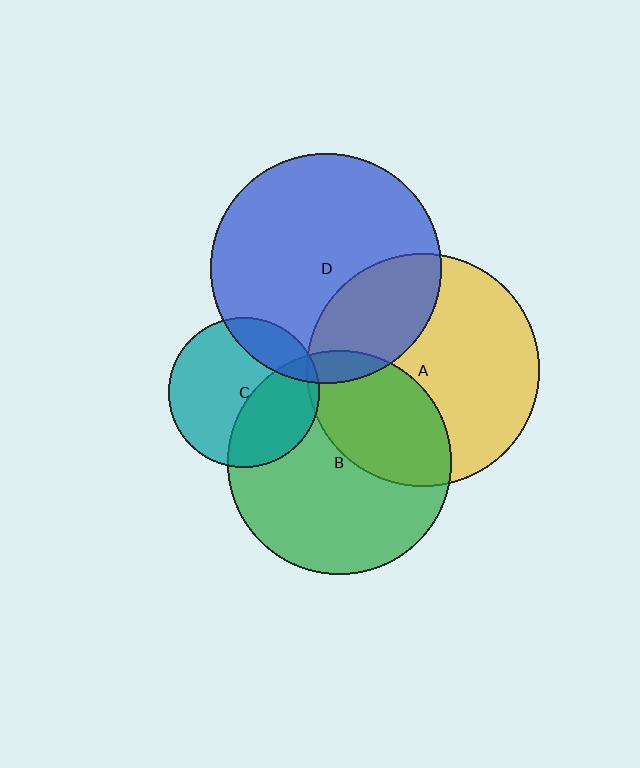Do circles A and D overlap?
Yes.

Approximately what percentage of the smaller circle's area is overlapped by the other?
Approximately 30%.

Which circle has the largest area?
Circle A (yellow).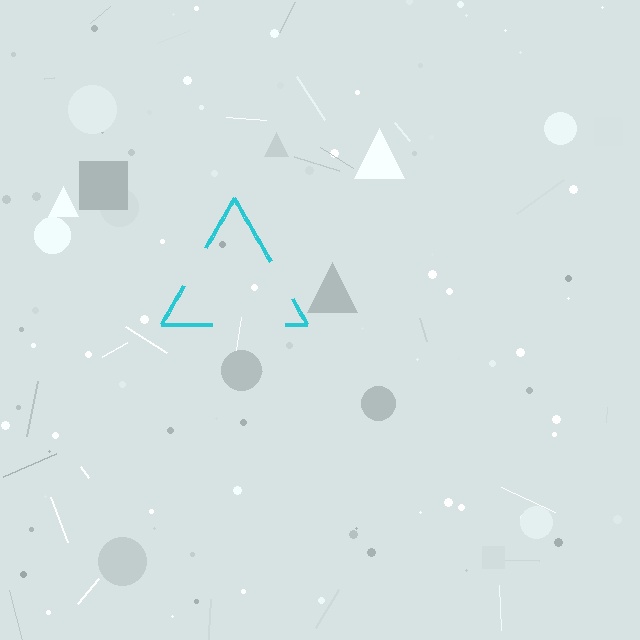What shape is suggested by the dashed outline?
The dashed outline suggests a triangle.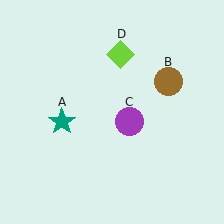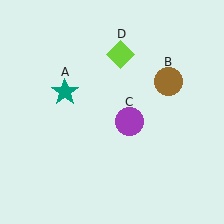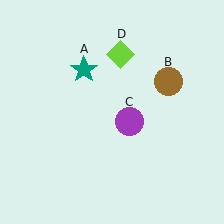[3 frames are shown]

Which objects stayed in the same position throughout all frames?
Brown circle (object B) and purple circle (object C) and lime diamond (object D) remained stationary.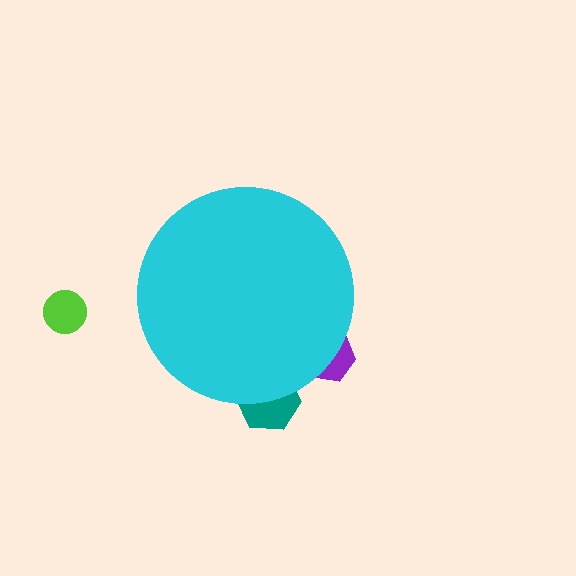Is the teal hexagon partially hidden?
Yes, the teal hexagon is partially hidden behind the cyan circle.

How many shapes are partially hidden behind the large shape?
2 shapes are partially hidden.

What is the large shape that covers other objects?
A cyan circle.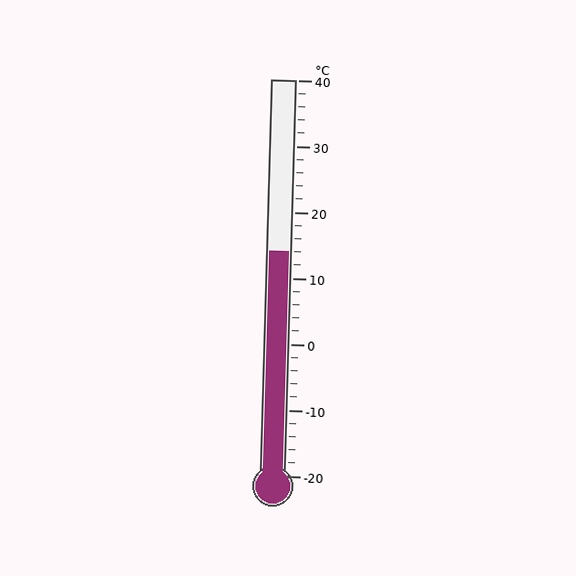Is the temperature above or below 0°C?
The temperature is above 0°C.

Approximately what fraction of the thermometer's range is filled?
The thermometer is filled to approximately 55% of its range.